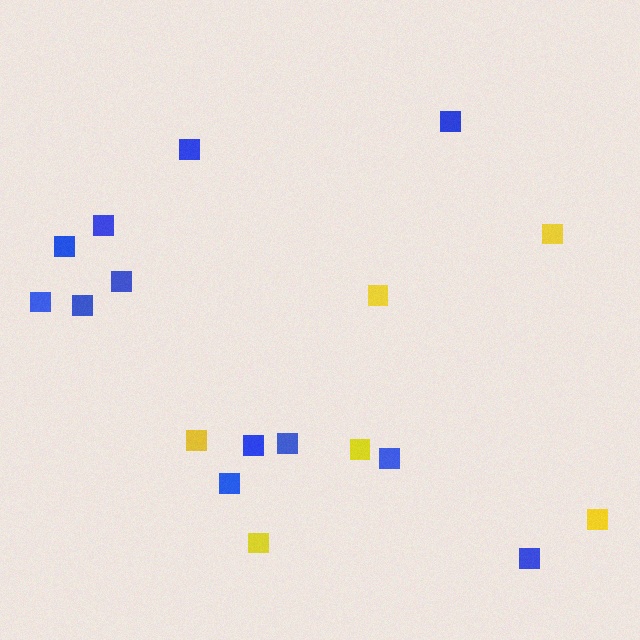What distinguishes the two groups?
There are 2 groups: one group of yellow squares (6) and one group of blue squares (12).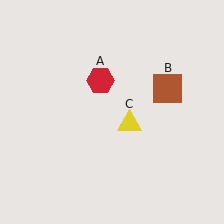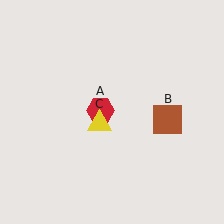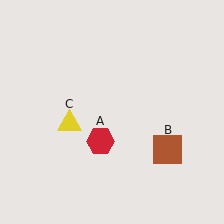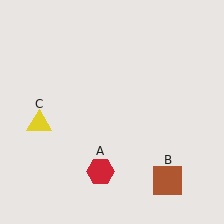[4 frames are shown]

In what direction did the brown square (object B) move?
The brown square (object B) moved down.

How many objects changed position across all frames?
3 objects changed position: red hexagon (object A), brown square (object B), yellow triangle (object C).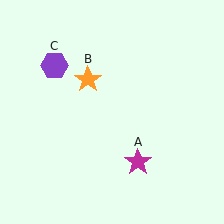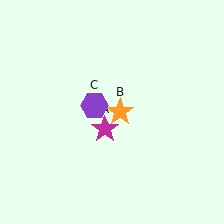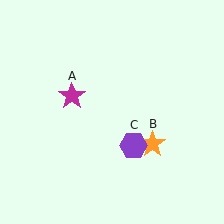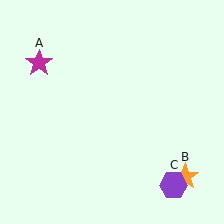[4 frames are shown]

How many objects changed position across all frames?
3 objects changed position: magenta star (object A), orange star (object B), purple hexagon (object C).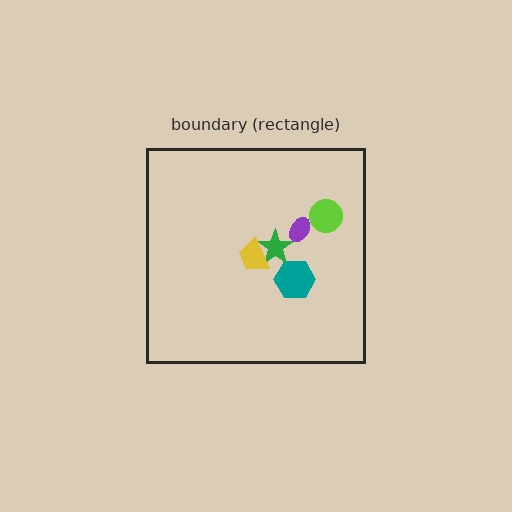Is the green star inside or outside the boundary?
Inside.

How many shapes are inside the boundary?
5 inside, 0 outside.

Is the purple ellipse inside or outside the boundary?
Inside.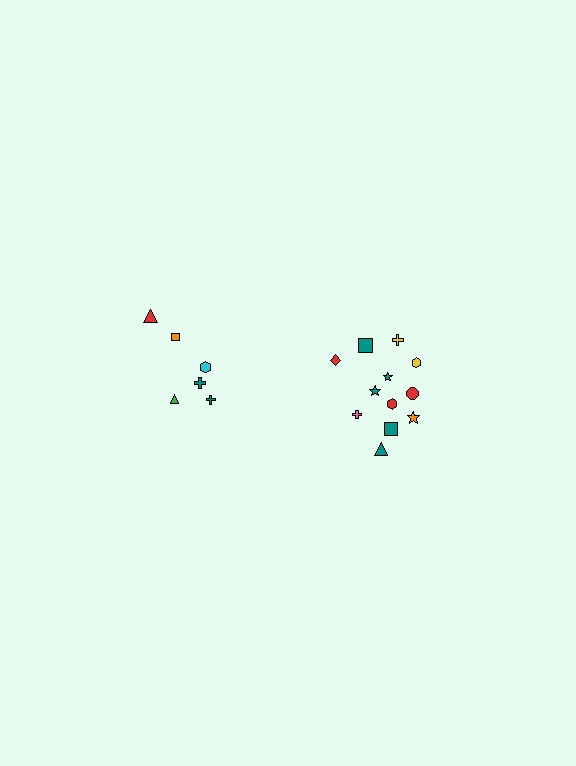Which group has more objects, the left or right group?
The right group.